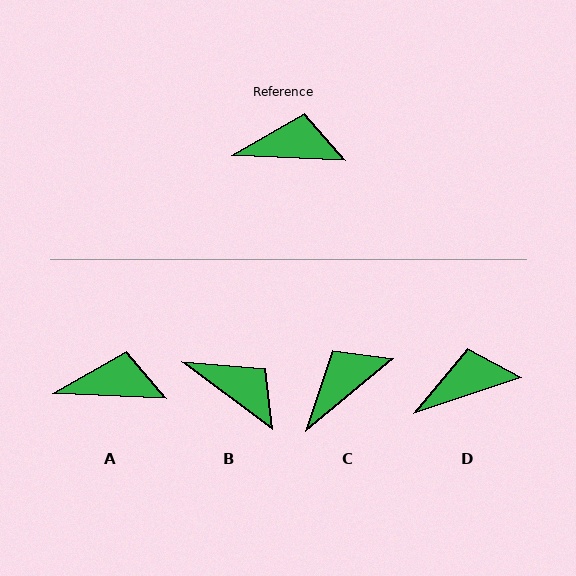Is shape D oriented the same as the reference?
No, it is off by about 21 degrees.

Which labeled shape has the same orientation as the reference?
A.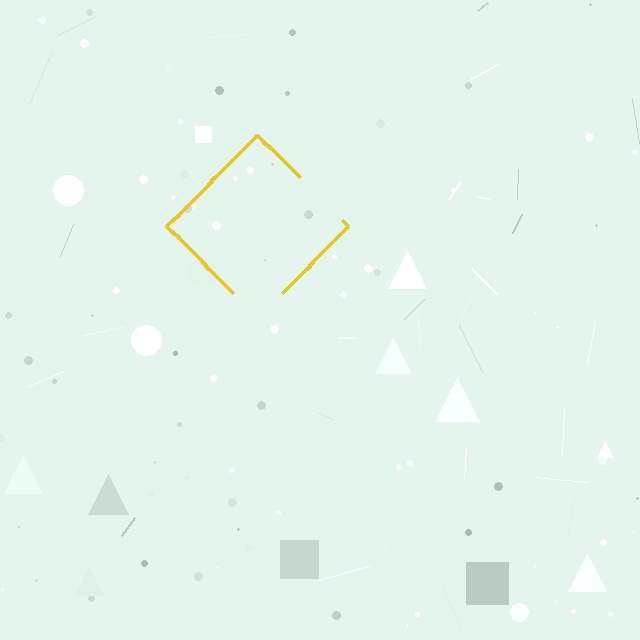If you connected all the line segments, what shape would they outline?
They would outline a diamond.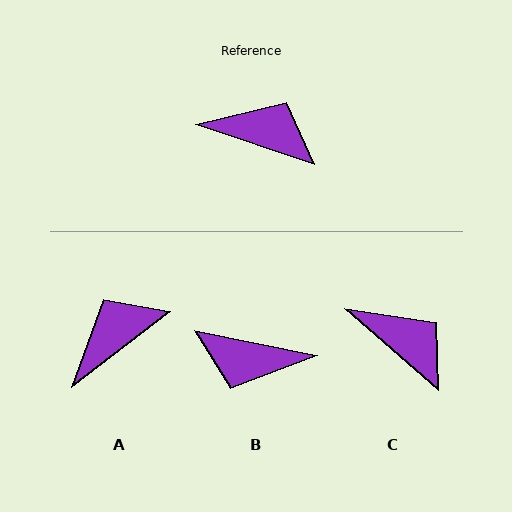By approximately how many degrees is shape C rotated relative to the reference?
Approximately 22 degrees clockwise.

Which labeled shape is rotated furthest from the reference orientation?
B, about 173 degrees away.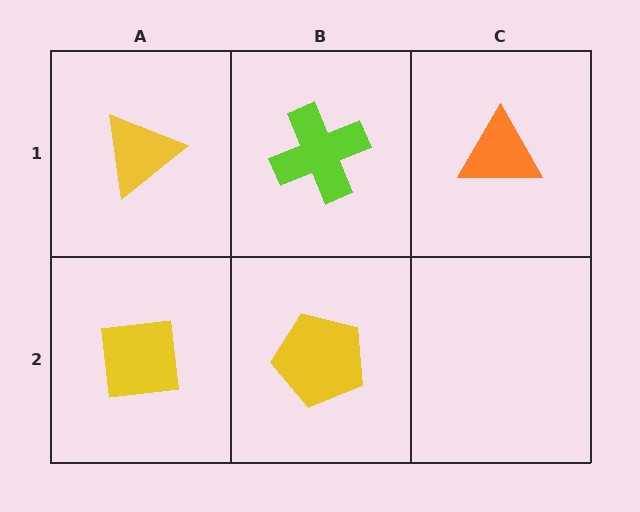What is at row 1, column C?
An orange triangle.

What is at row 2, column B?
A yellow pentagon.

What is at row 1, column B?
A lime cross.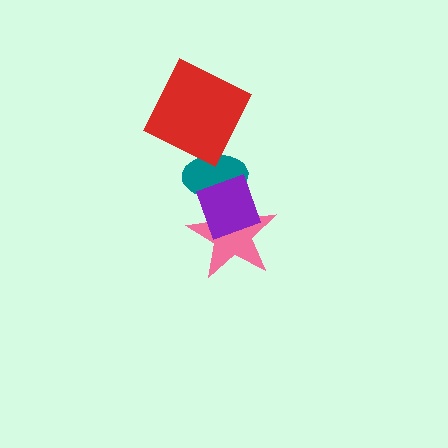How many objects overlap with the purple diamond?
2 objects overlap with the purple diamond.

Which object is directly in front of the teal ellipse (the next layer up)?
The pink star is directly in front of the teal ellipse.